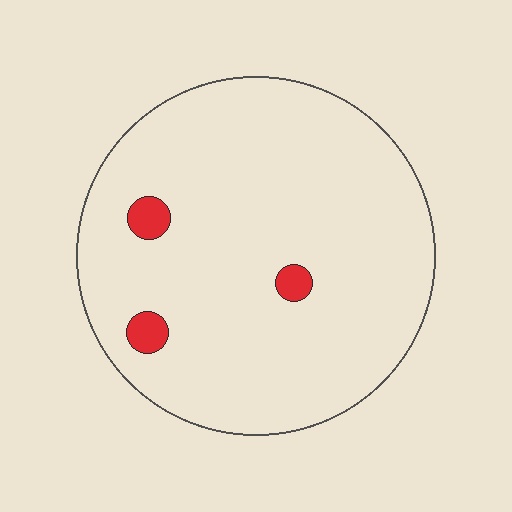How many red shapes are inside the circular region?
3.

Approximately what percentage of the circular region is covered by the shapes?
Approximately 5%.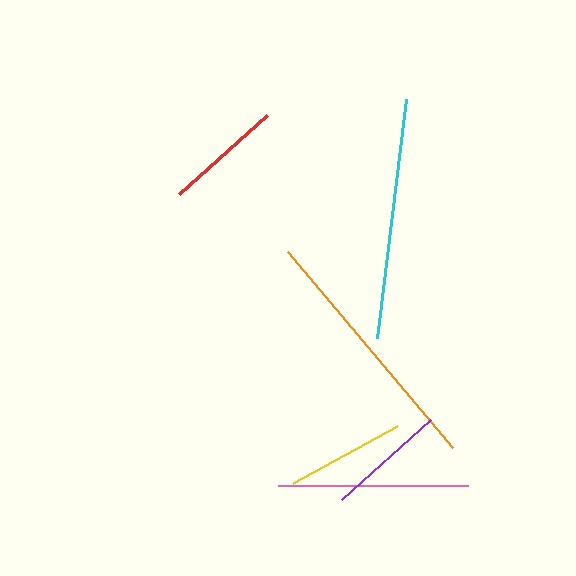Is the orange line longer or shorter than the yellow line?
The orange line is longer than the yellow line.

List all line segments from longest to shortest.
From longest to shortest: orange, cyan, pink, purple, yellow, red.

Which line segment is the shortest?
The red line is the shortest at approximately 118 pixels.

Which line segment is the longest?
The orange line is the longest at approximately 256 pixels.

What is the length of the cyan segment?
The cyan segment is approximately 241 pixels long.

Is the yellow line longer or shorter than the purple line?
The purple line is longer than the yellow line.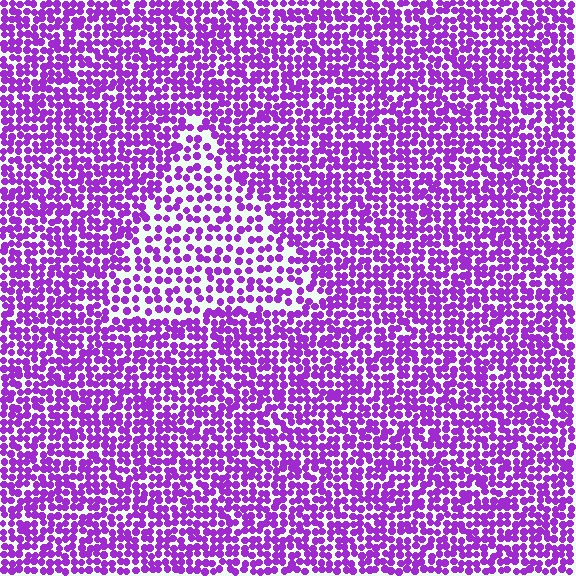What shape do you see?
I see a triangle.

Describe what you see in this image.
The image contains small purple elements arranged at two different densities. A triangle-shaped region is visible where the elements are less densely packed than the surrounding area.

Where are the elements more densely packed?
The elements are more densely packed outside the triangle boundary.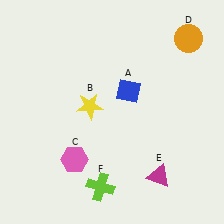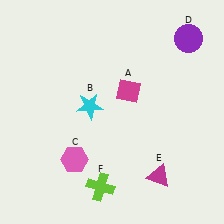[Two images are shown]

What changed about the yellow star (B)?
In Image 1, B is yellow. In Image 2, it changed to cyan.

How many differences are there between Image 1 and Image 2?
There are 3 differences between the two images.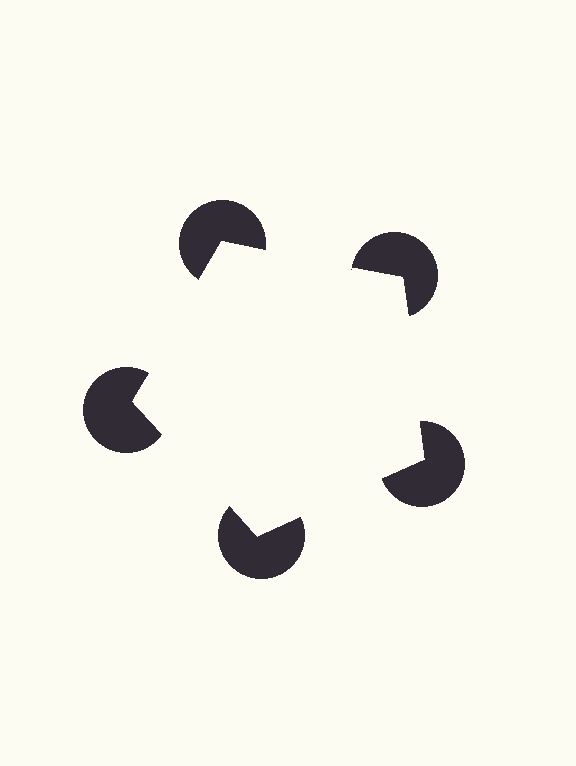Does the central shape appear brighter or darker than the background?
It typically appears slightly brighter than the background, even though no actual brightness change is drawn.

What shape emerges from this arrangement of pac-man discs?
An illusory pentagon — its edges are inferred from the aligned wedge cuts in the pac-man discs, not physically drawn.